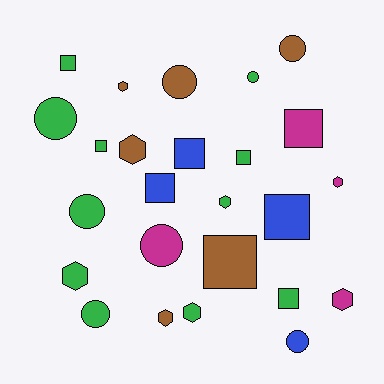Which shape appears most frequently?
Square, with 9 objects.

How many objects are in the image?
There are 25 objects.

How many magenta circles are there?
There is 1 magenta circle.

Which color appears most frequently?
Green, with 11 objects.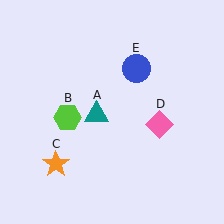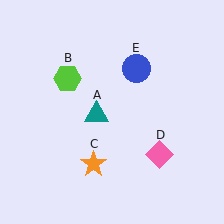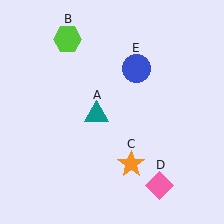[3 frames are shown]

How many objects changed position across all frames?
3 objects changed position: lime hexagon (object B), orange star (object C), pink diamond (object D).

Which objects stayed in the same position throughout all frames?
Teal triangle (object A) and blue circle (object E) remained stationary.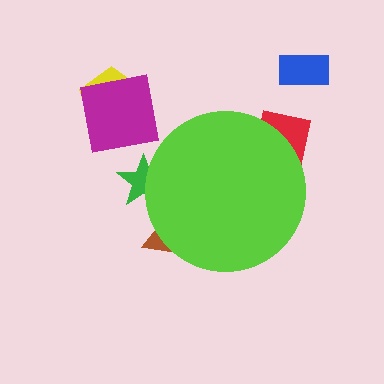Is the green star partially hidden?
Yes, the green star is partially hidden behind the lime circle.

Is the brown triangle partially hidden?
Yes, the brown triangle is partially hidden behind the lime circle.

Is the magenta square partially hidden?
No, the magenta square is fully visible.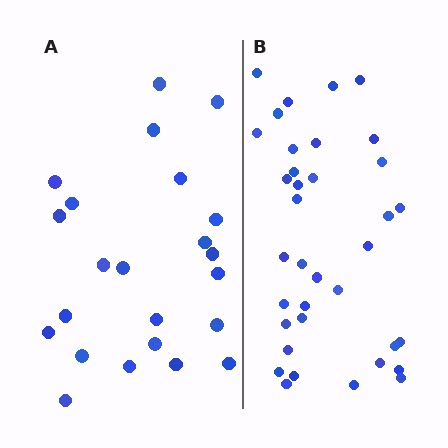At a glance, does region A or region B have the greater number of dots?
Region B (the right region) has more dots.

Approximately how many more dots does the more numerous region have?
Region B has approximately 15 more dots than region A.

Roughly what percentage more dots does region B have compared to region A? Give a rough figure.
About 55% more.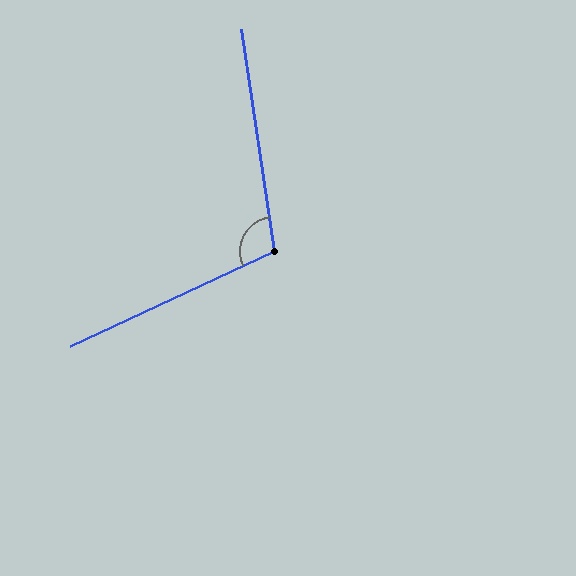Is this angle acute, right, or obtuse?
It is obtuse.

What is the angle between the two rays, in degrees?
Approximately 107 degrees.